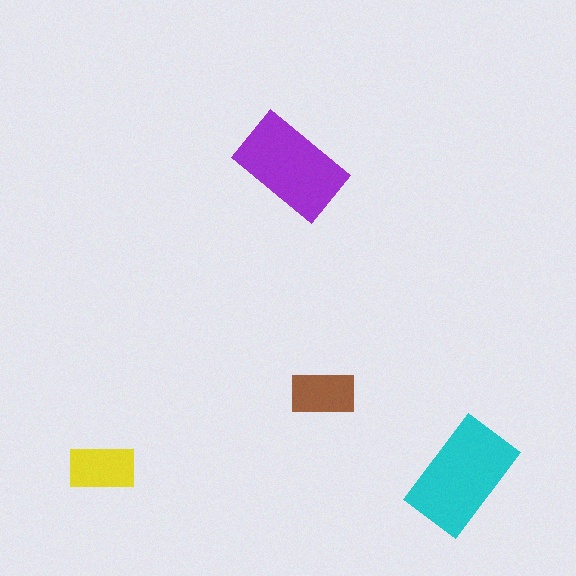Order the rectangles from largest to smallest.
the cyan one, the purple one, the yellow one, the brown one.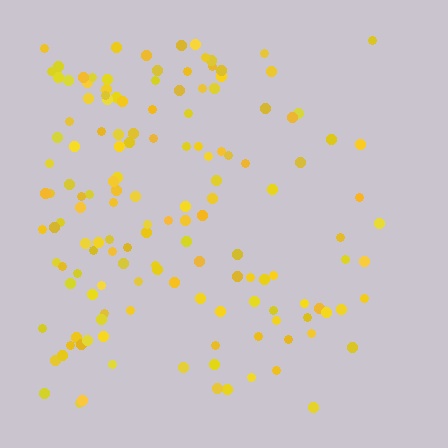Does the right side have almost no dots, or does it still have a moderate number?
Still a moderate number, just noticeably fewer than the left.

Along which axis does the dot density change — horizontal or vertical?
Horizontal.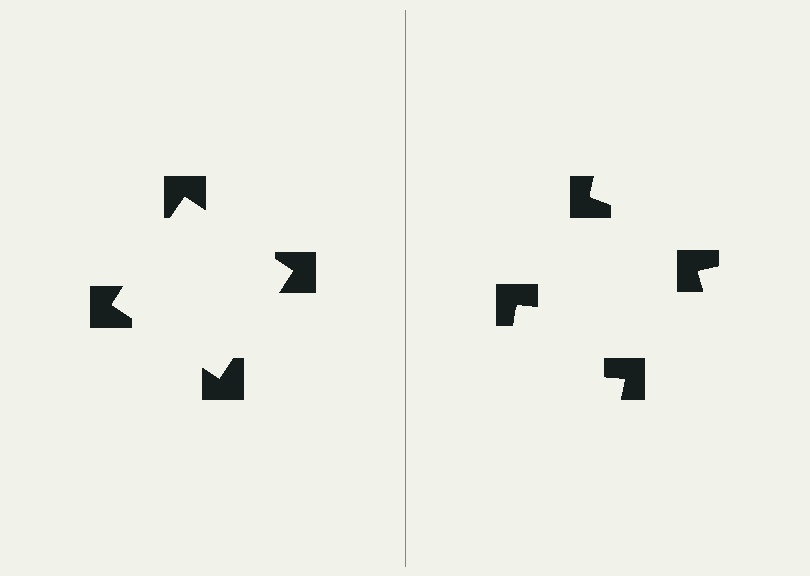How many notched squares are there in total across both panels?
8 — 4 on each side.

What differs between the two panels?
The notched squares are positioned identically on both sides; only the wedge orientations differ. On the left they align to a square; on the right they are misaligned.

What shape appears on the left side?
An illusory square.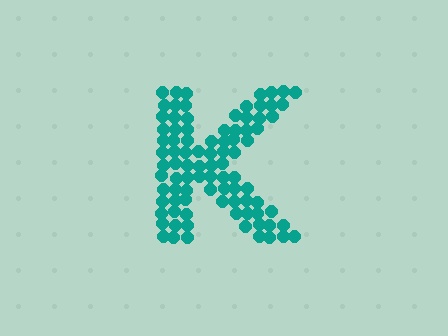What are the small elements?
The small elements are circles.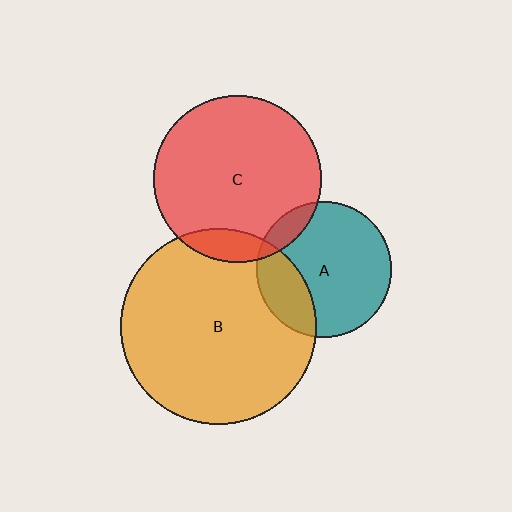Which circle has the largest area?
Circle B (orange).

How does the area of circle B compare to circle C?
Approximately 1.4 times.